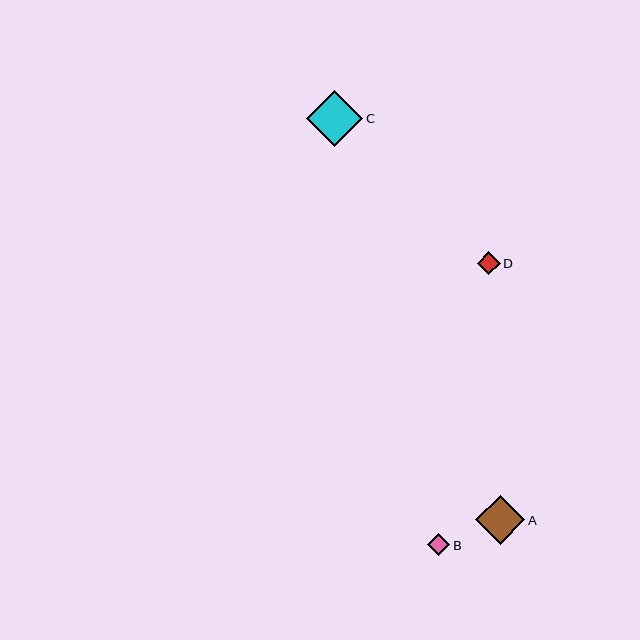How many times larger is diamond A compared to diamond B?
Diamond A is approximately 2.2 times the size of diamond B.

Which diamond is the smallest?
Diamond B is the smallest with a size of approximately 22 pixels.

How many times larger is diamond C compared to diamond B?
Diamond C is approximately 2.6 times the size of diamond B.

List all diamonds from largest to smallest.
From largest to smallest: C, A, D, B.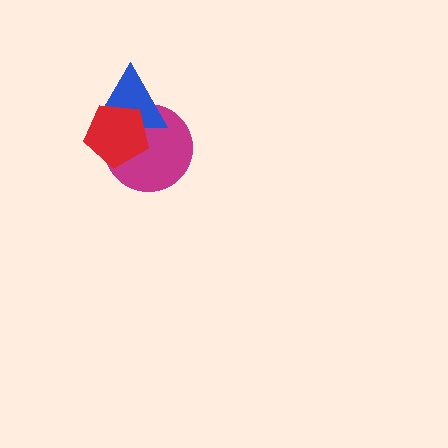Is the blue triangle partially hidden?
Yes, it is partially covered by another shape.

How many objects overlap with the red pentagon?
2 objects overlap with the red pentagon.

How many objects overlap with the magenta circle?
2 objects overlap with the magenta circle.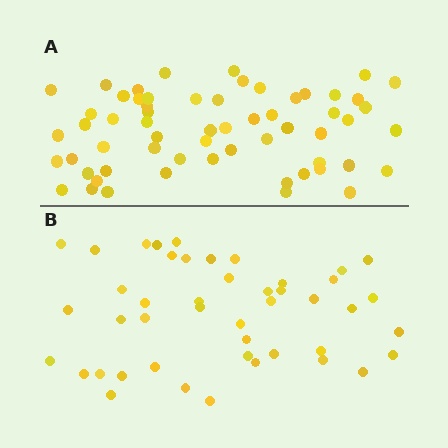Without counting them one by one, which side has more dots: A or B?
Region A (the top region) has more dots.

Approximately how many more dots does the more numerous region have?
Region A has approximately 15 more dots than region B.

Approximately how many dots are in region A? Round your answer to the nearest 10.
About 60 dots.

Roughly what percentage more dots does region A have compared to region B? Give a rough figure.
About 35% more.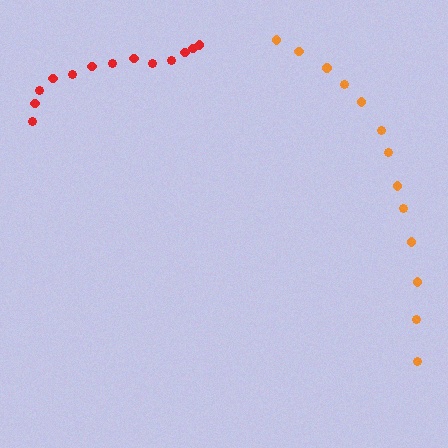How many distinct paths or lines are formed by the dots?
There are 2 distinct paths.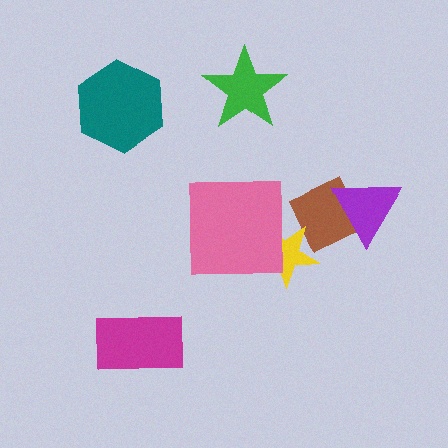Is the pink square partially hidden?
No, no other shape covers it.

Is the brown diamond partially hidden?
Yes, it is partially covered by another shape.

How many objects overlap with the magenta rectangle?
0 objects overlap with the magenta rectangle.